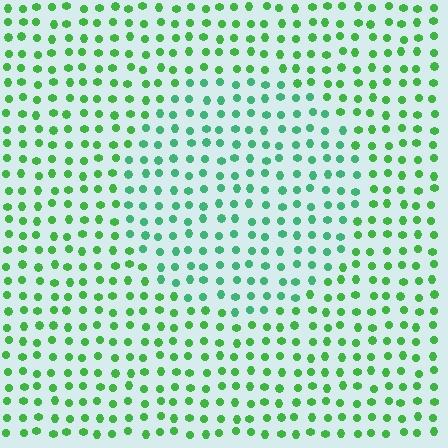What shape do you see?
I see a circle.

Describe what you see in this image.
The image is filled with small green elements in a uniform arrangement. A circle-shaped region is visible where the elements are tinted to a slightly different hue, forming a subtle color boundary.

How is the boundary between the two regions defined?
The boundary is defined purely by a slight shift in hue (about 29 degrees). Spacing, size, and orientation are identical on both sides.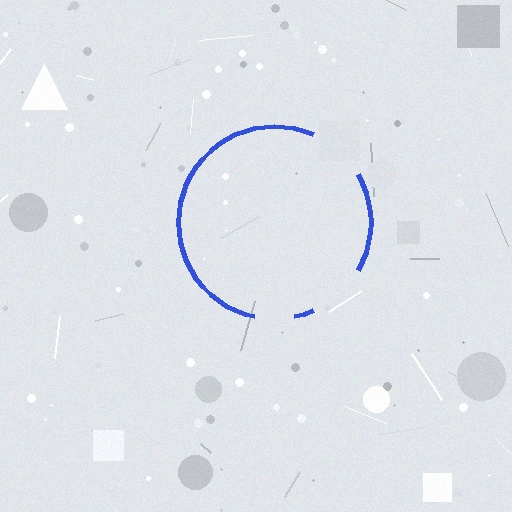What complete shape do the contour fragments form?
The contour fragments form a circle.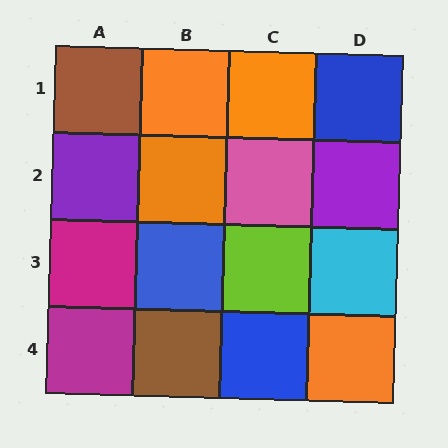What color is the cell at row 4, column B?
Brown.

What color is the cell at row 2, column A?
Purple.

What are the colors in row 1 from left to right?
Brown, orange, orange, blue.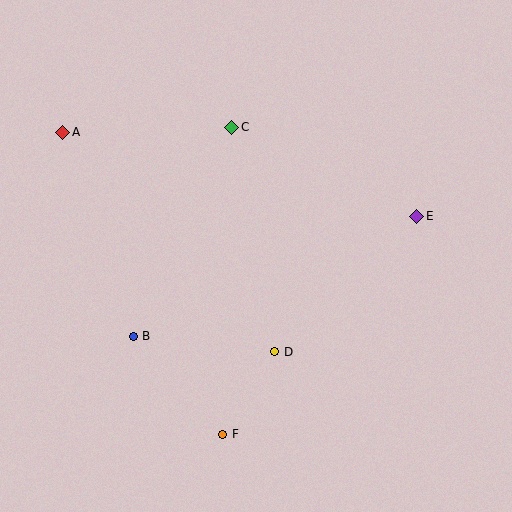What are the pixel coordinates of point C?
Point C is at (232, 127).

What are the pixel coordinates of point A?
Point A is at (63, 132).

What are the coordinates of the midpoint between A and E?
The midpoint between A and E is at (240, 174).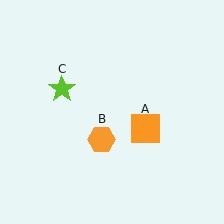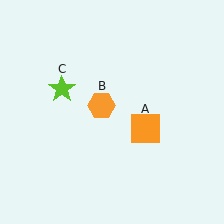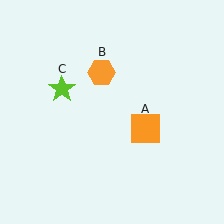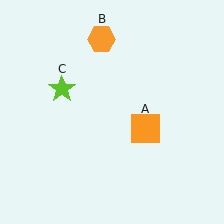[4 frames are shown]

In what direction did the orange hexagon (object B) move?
The orange hexagon (object B) moved up.